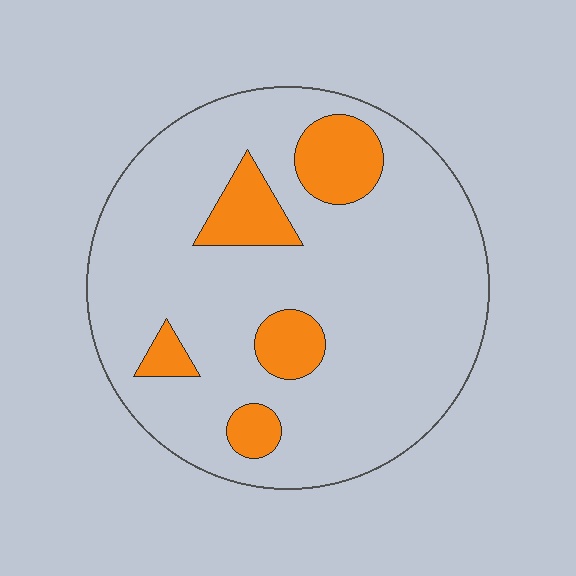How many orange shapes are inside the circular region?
5.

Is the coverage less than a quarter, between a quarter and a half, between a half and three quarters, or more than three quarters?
Less than a quarter.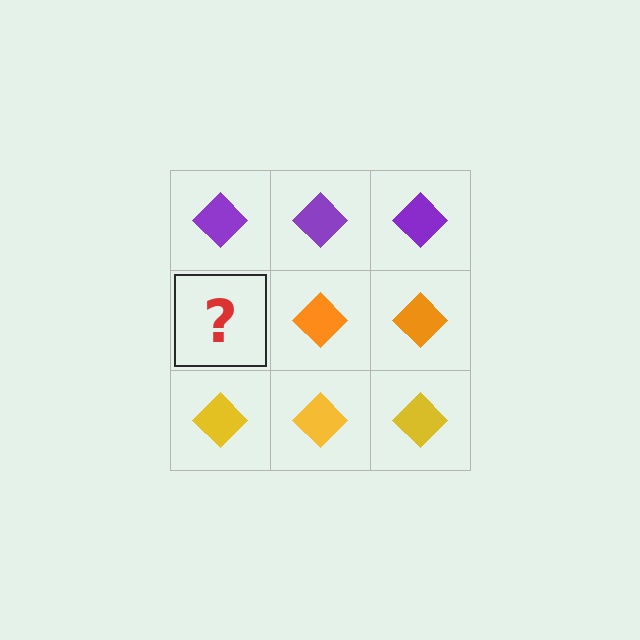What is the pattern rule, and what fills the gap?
The rule is that each row has a consistent color. The gap should be filled with an orange diamond.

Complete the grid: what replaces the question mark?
The question mark should be replaced with an orange diamond.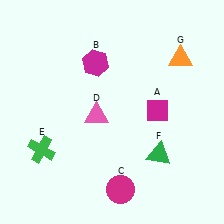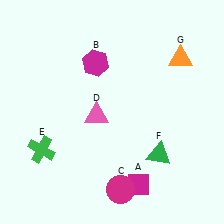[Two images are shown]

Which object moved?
The magenta diamond (A) moved down.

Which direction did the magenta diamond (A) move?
The magenta diamond (A) moved down.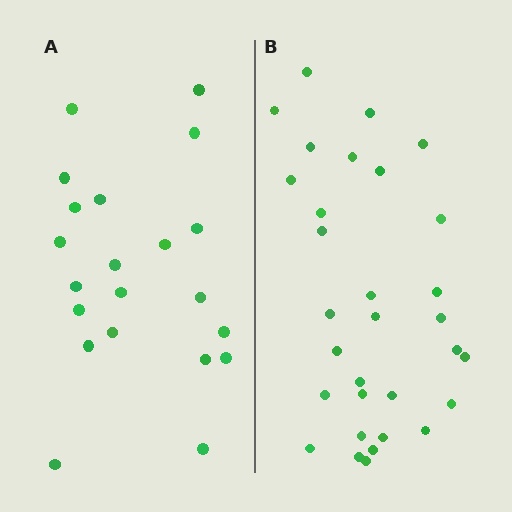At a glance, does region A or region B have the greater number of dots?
Region B (the right region) has more dots.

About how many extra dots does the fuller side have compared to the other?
Region B has roughly 10 or so more dots than region A.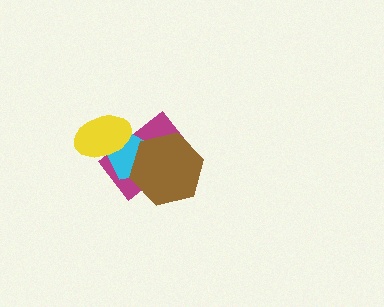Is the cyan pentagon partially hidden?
Yes, it is partially covered by another shape.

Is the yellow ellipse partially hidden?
No, no other shape covers it.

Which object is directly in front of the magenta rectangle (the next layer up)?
The cyan pentagon is directly in front of the magenta rectangle.